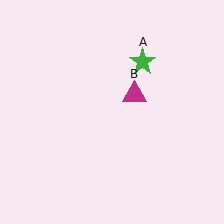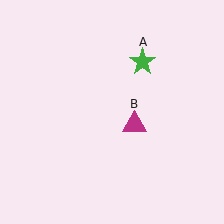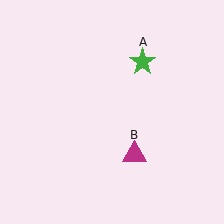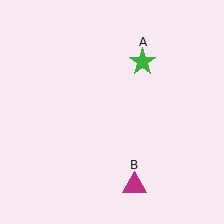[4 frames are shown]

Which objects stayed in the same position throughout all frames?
Green star (object A) remained stationary.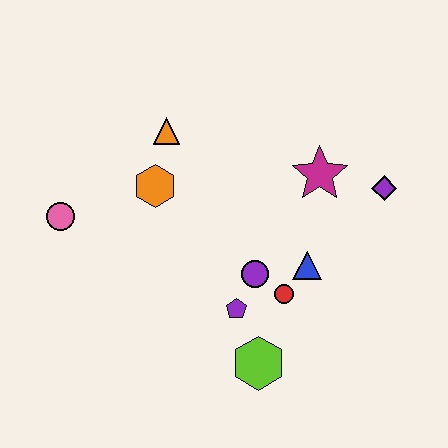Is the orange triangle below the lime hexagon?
No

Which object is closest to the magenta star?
The purple diamond is closest to the magenta star.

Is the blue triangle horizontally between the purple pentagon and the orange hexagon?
No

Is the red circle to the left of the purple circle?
No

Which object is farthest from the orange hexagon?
The purple diamond is farthest from the orange hexagon.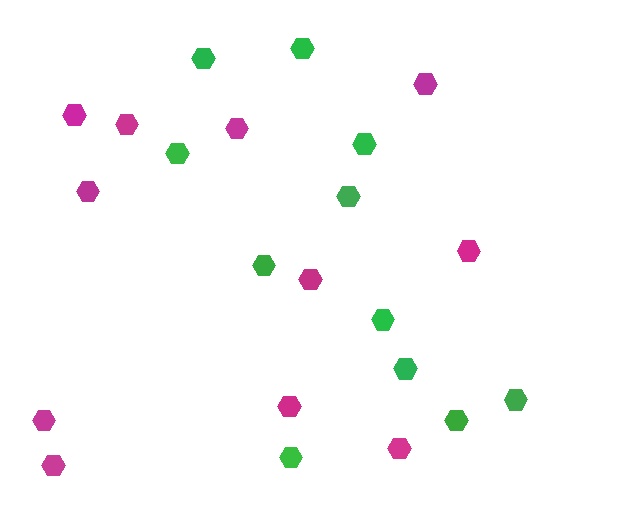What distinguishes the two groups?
There are 2 groups: one group of green hexagons (11) and one group of magenta hexagons (11).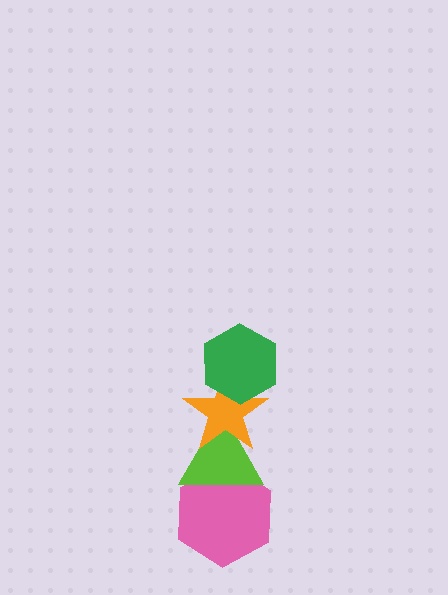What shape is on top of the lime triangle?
The orange star is on top of the lime triangle.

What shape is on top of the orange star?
The green hexagon is on top of the orange star.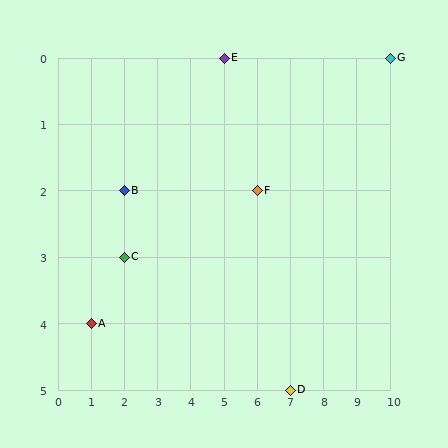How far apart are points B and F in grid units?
Points B and F are 4 columns apart.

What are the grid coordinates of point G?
Point G is at grid coordinates (10, 0).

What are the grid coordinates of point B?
Point B is at grid coordinates (2, 2).